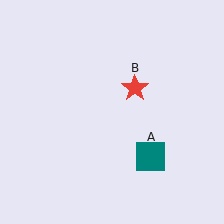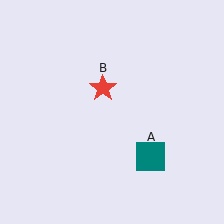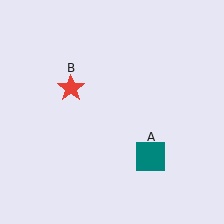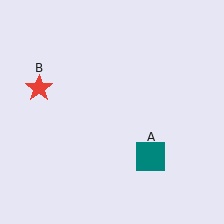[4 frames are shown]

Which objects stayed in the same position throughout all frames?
Teal square (object A) remained stationary.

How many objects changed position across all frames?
1 object changed position: red star (object B).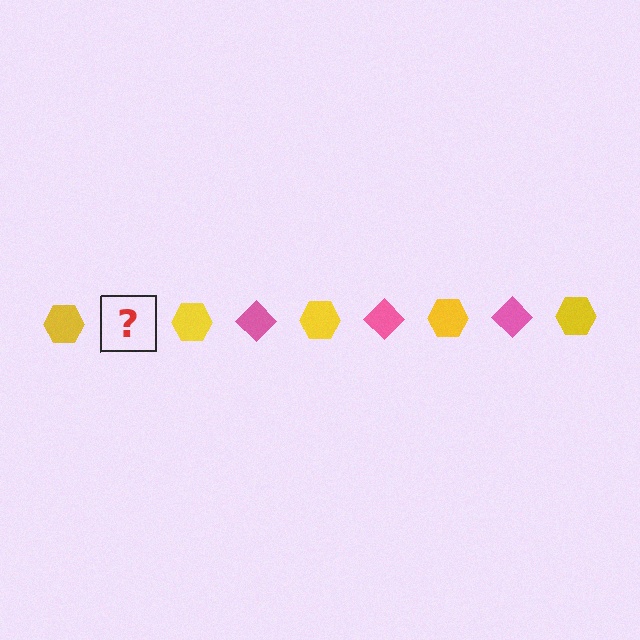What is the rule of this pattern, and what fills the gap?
The rule is that the pattern alternates between yellow hexagon and pink diamond. The gap should be filled with a pink diamond.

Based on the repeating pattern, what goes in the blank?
The blank should be a pink diamond.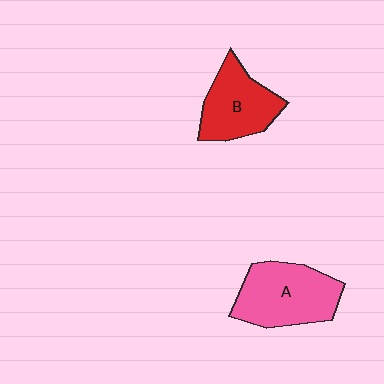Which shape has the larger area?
Shape A (pink).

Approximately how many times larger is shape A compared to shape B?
Approximately 1.2 times.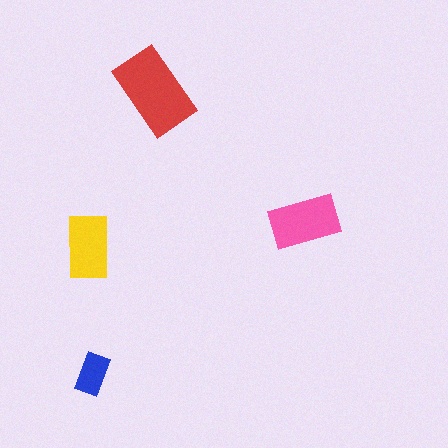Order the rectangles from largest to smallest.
the red one, the pink one, the yellow one, the blue one.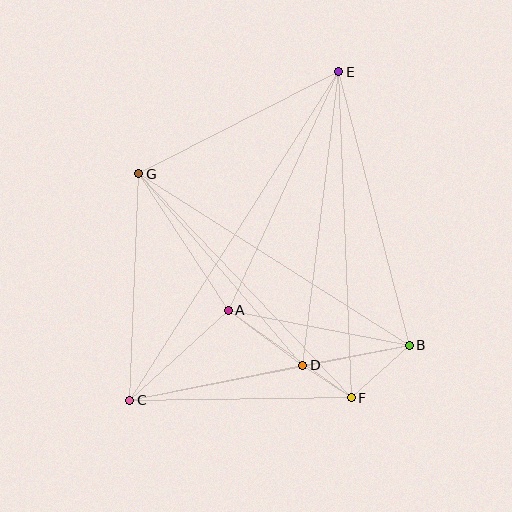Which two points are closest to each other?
Points D and F are closest to each other.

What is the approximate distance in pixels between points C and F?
The distance between C and F is approximately 221 pixels.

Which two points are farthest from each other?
Points C and E are farthest from each other.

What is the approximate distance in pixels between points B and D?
The distance between B and D is approximately 108 pixels.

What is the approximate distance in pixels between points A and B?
The distance between A and B is approximately 184 pixels.